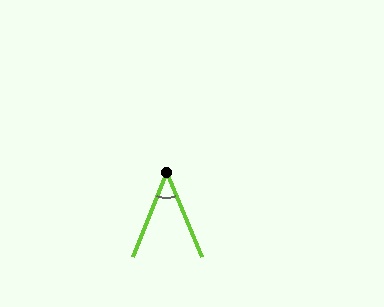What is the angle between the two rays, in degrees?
Approximately 45 degrees.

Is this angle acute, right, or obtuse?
It is acute.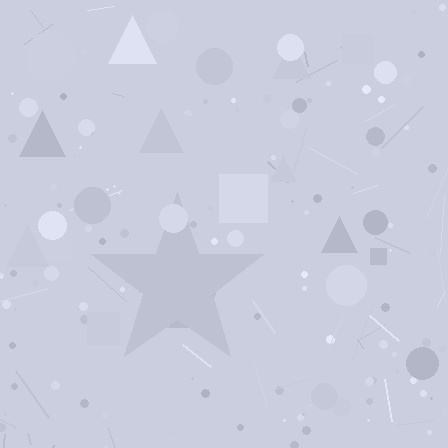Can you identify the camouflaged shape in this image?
The camouflaged shape is a star.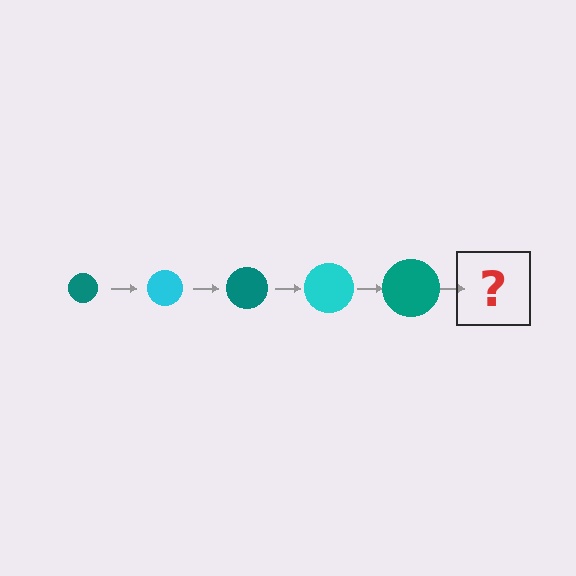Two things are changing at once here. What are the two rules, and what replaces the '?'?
The two rules are that the circle grows larger each step and the color cycles through teal and cyan. The '?' should be a cyan circle, larger than the previous one.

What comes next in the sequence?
The next element should be a cyan circle, larger than the previous one.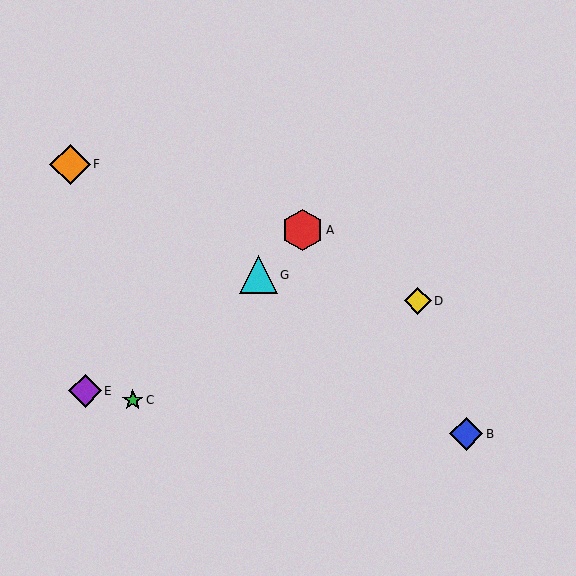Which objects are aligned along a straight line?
Objects A, C, G are aligned along a straight line.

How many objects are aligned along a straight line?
3 objects (A, C, G) are aligned along a straight line.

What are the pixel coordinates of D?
Object D is at (418, 301).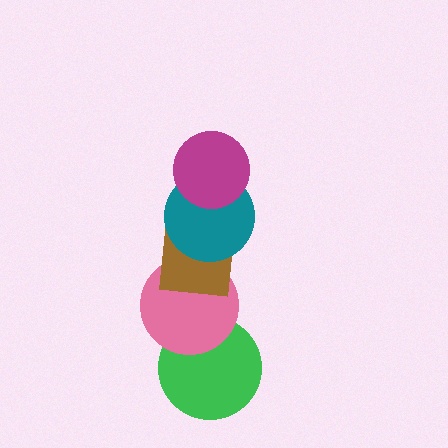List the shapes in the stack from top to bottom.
From top to bottom: the magenta circle, the teal circle, the brown square, the pink circle, the green circle.